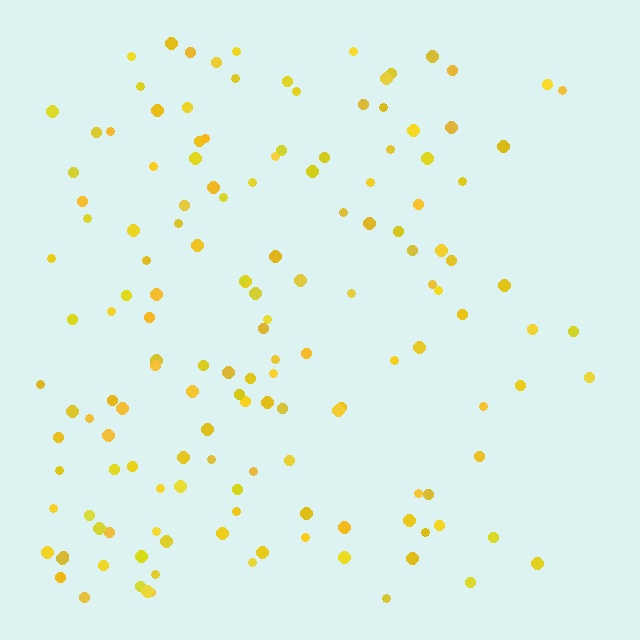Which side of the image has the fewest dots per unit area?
The right.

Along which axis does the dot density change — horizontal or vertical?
Horizontal.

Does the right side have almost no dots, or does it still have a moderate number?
Still a moderate number, just noticeably fewer than the left.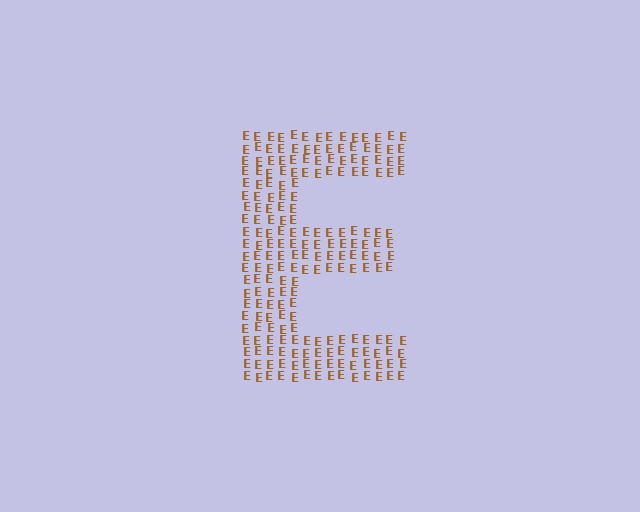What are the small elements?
The small elements are letter E's.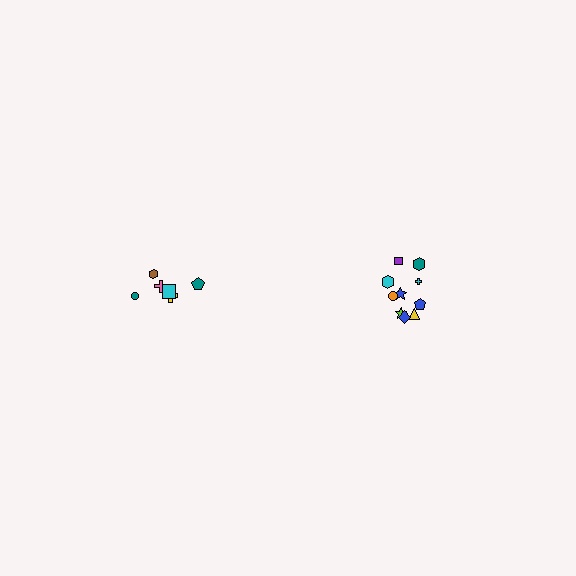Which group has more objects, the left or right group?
The right group.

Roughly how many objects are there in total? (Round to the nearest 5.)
Roughly 15 objects in total.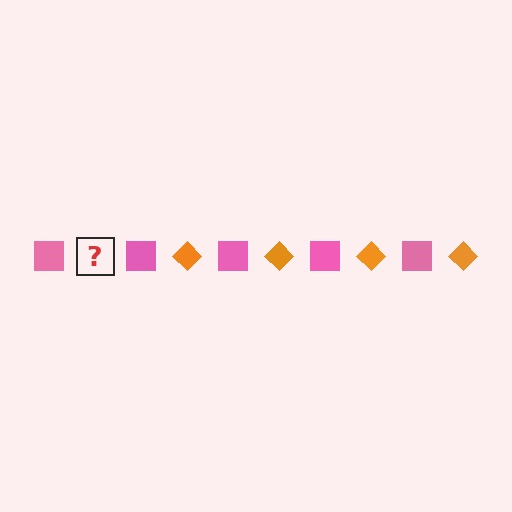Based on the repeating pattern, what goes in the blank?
The blank should be an orange diamond.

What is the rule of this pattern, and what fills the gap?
The rule is that the pattern alternates between pink square and orange diamond. The gap should be filled with an orange diamond.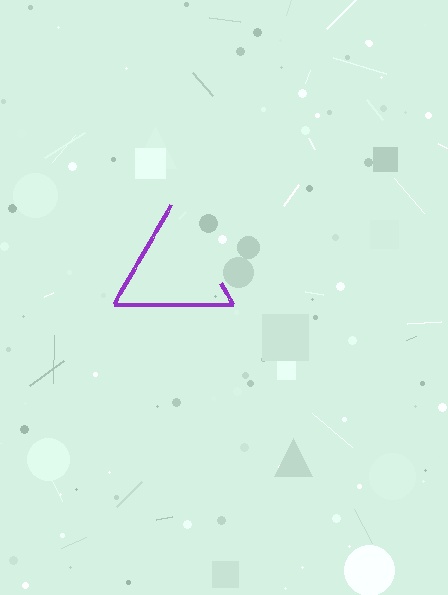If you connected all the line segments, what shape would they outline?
They would outline a triangle.